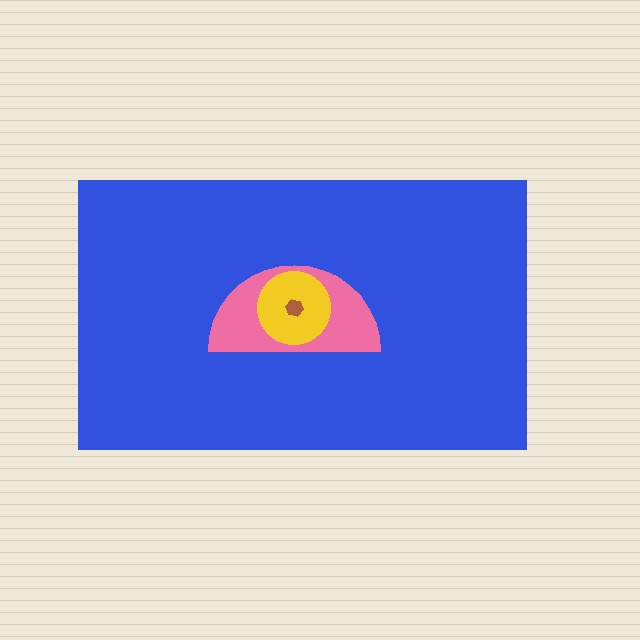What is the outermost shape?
The blue rectangle.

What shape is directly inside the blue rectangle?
The pink semicircle.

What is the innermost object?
The brown hexagon.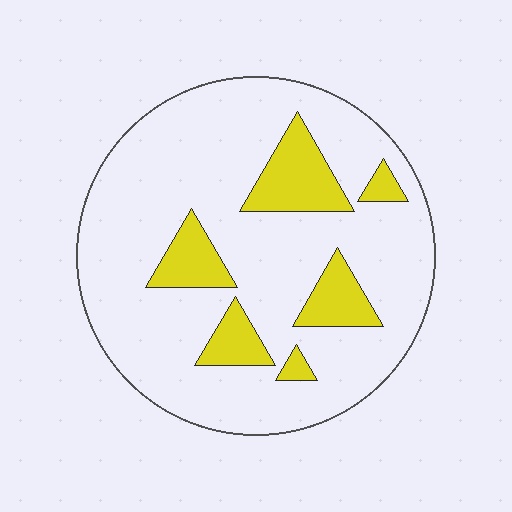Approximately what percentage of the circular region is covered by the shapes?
Approximately 20%.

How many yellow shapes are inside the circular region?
6.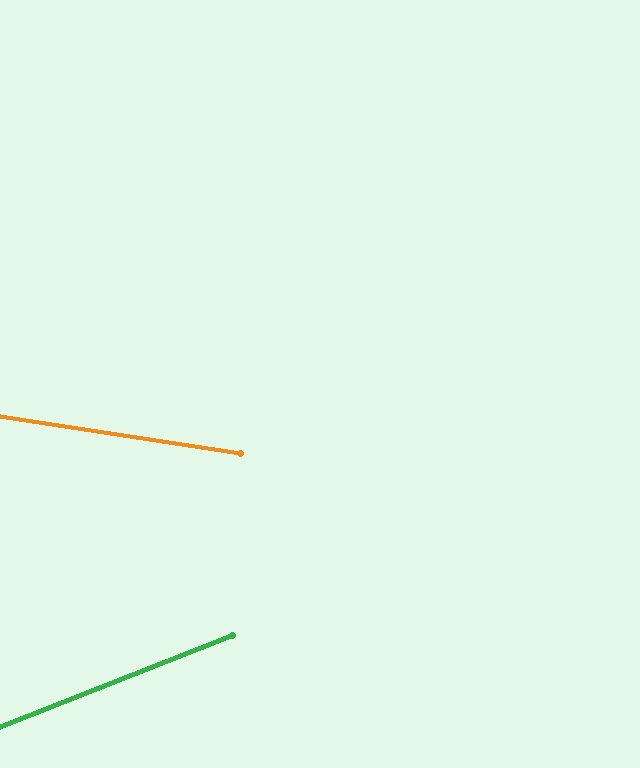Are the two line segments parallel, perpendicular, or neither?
Neither parallel nor perpendicular — they differ by about 30°.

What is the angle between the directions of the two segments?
Approximately 30 degrees.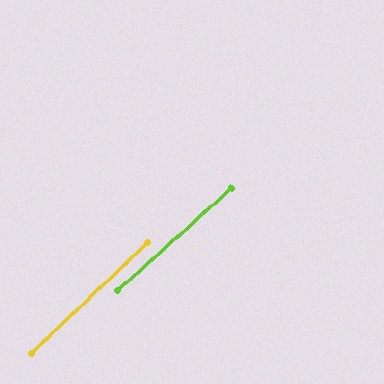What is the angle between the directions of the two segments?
Approximately 2 degrees.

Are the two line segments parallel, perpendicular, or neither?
Parallel — their directions differ by only 1.6°.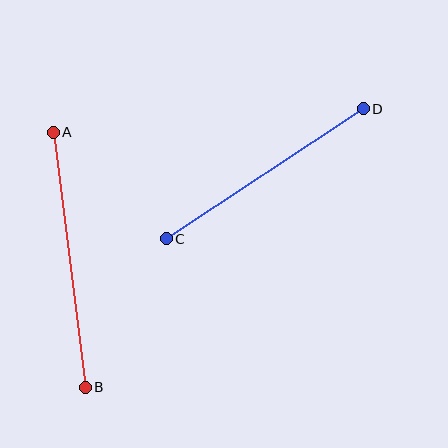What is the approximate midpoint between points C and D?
The midpoint is at approximately (265, 174) pixels.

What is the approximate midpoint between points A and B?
The midpoint is at approximately (69, 260) pixels.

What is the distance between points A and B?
The distance is approximately 257 pixels.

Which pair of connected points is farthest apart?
Points A and B are farthest apart.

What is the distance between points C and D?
The distance is approximately 236 pixels.